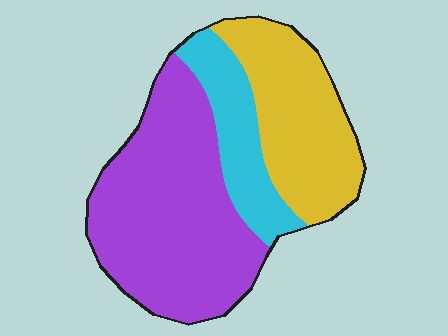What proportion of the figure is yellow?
Yellow takes up about one third (1/3) of the figure.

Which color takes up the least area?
Cyan, at roughly 20%.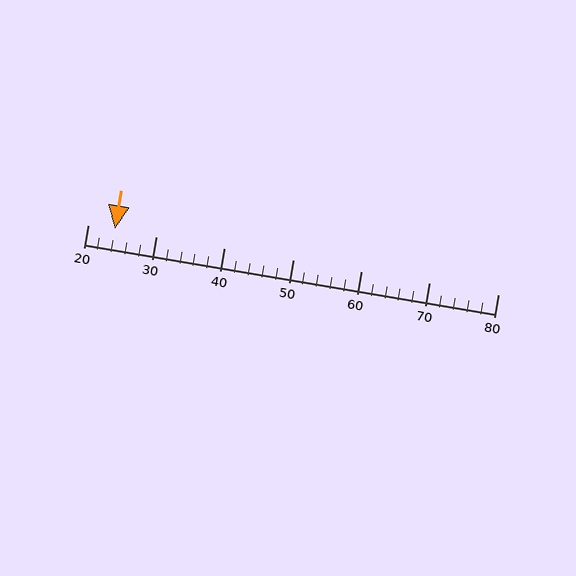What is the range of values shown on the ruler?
The ruler shows values from 20 to 80.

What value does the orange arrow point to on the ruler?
The orange arrow points to approximately 24.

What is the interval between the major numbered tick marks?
The major tick marks are spaced 10 units apart.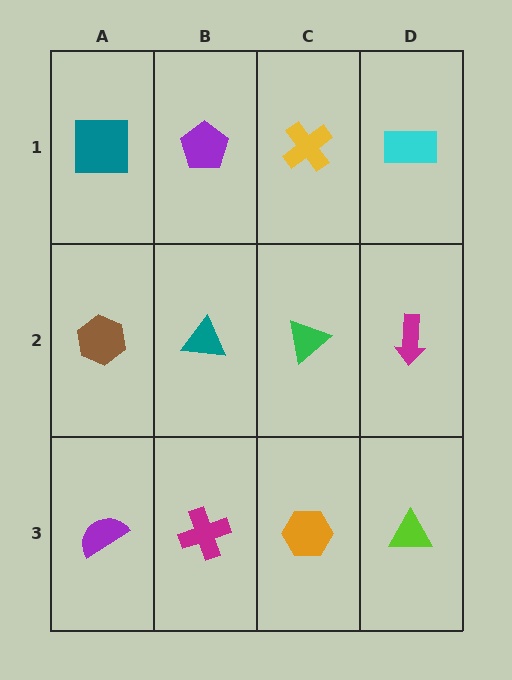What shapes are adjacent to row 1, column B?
A teal triangle (row 2, column B), a teal square (row 1, column A), a yellow cross (row 1, column C).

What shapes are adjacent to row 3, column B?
A teal triangle (row 2, column B), a purple semicircle (row 3, column A), an orange hexagon (row 3, column C).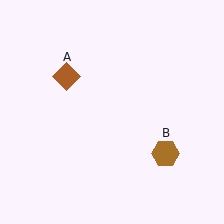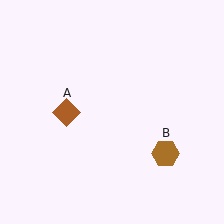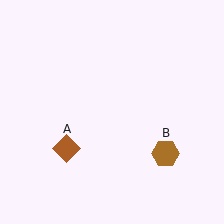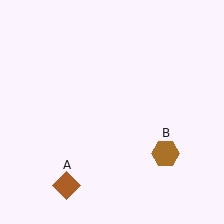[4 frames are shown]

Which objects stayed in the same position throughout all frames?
Brown hexagon (object B) remained stationary.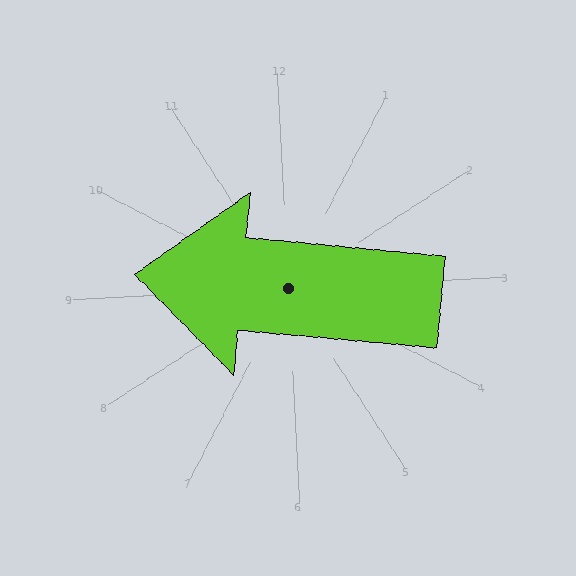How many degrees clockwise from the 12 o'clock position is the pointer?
Approximately 278 degrees.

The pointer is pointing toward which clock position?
Roughly 9 o'clock.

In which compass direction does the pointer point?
West.